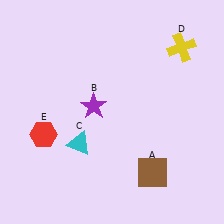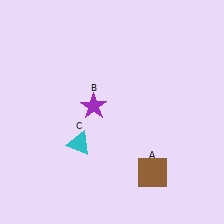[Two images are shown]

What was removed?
The yellow cross (D), the red hexagon (E) were removed in Image 2.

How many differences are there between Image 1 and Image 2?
There are 2 differences between the two images.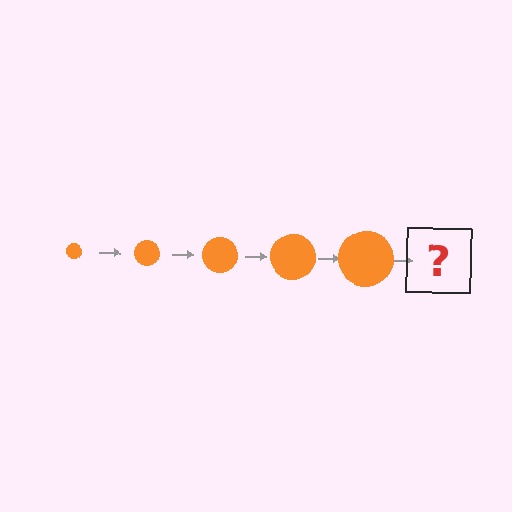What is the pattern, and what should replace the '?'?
The pattern is that the circle gets progressively larger each step. The '?' should be an orange circle, larger than the previous one.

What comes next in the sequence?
The next element should be an orange circle, larger than the previous one.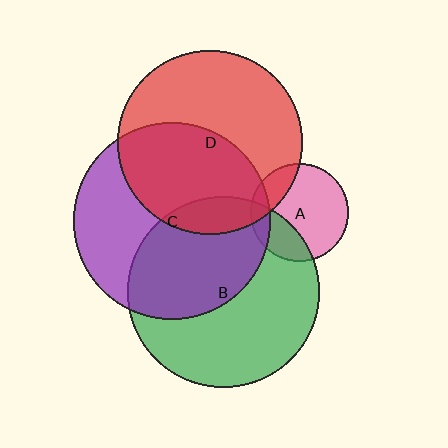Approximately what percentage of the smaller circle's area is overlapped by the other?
Approximately 45%.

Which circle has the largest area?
Circle C (purple).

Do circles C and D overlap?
Yes.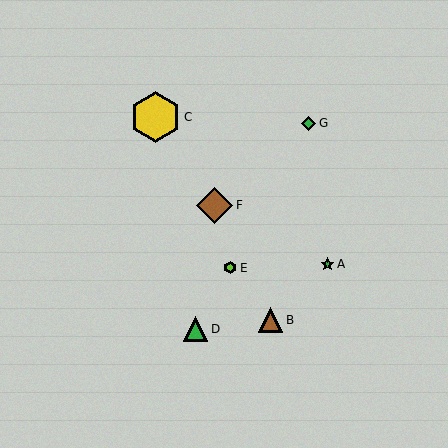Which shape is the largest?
The yellow hexagon (labeled C) is the largest.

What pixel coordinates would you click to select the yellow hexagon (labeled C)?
Click at (156, 117) to select the yellow hexagon C.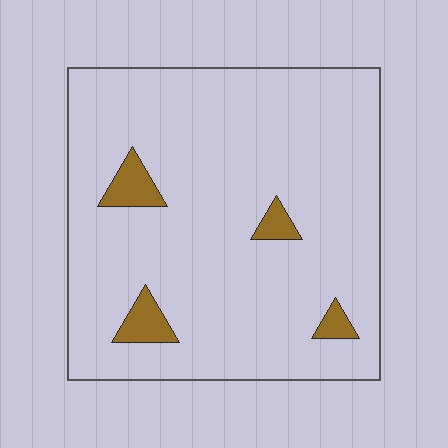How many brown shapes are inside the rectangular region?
4.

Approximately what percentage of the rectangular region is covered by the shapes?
Approximately 5%.